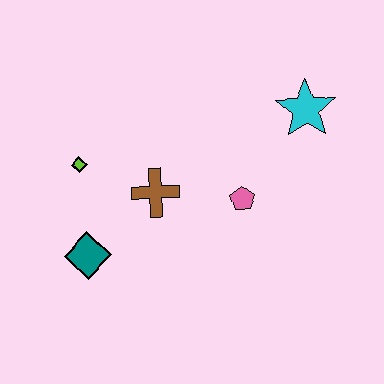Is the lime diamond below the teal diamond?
No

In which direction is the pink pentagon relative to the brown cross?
The pink pentagon is to the right of the brown cross.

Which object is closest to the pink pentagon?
The brown cross is closest to the pink pentagon.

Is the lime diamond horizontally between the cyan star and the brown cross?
No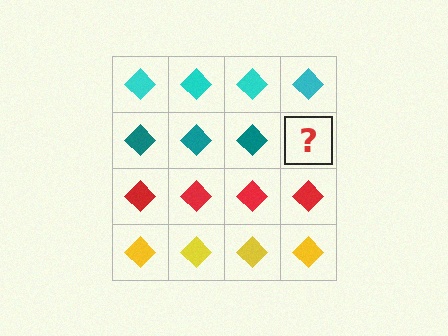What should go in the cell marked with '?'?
The missing cell should contain a teal diamond.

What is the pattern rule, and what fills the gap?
The rule is that each row has a consistent color. The gap should be filled with a teal diamond.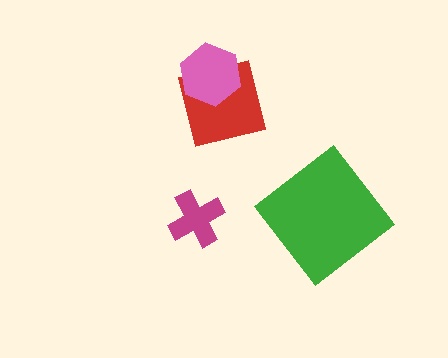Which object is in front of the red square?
The pink hexagon is in front of the red square.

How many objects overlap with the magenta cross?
0 objects overlap with the magenta cross.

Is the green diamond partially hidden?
No, no other shape covers it.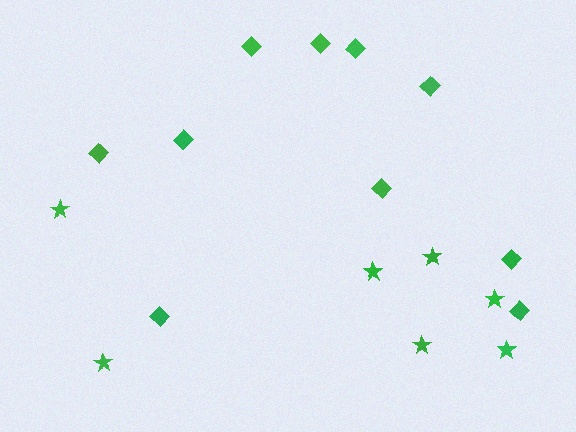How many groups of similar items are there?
There are 2 groups: one group of stars (7) and one group of diamonds (10).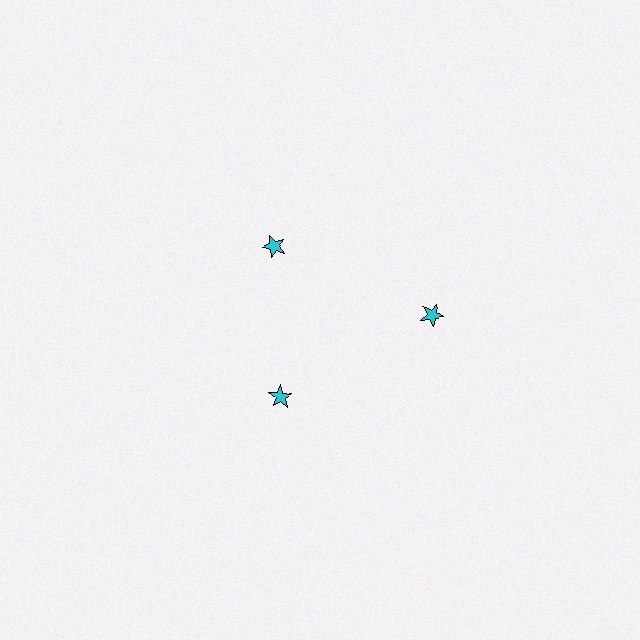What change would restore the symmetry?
The symmetry would be restored by moving it inward, back onto the ring so that all 3 stars sit at equal angles and equal distance from the center.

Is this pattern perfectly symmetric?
No. The 3 cyan stars are arranged in a ring, but one element near the 3 o'clock position is pushed outward from the center, breaking the 3-fold rotational symmetry.